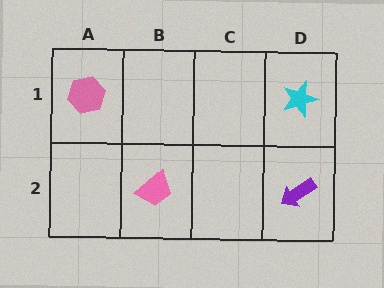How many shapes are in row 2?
2 shapes.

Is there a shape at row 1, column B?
No, that cell is empty.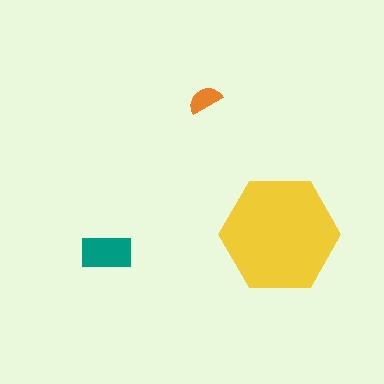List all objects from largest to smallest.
The yellow hexagon, the teal rectangle, the orange semicircle.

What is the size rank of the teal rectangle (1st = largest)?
2nd.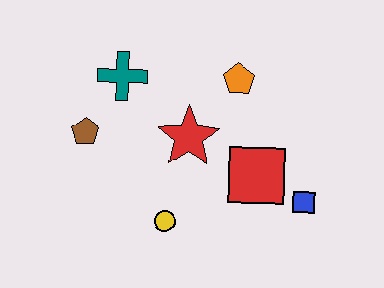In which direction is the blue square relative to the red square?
The blue square is to the right of the red square.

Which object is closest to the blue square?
The red square is closest to the blue square.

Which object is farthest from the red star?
The blue square is farthest from the red star.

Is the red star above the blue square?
Yes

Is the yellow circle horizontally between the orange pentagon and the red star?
No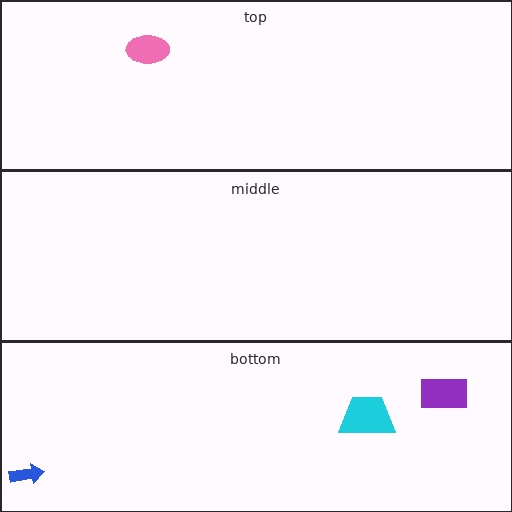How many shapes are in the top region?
1.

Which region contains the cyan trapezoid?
The bottom region.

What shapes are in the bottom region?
The cyan trapezoid, the purple rectangle, the blue arrow.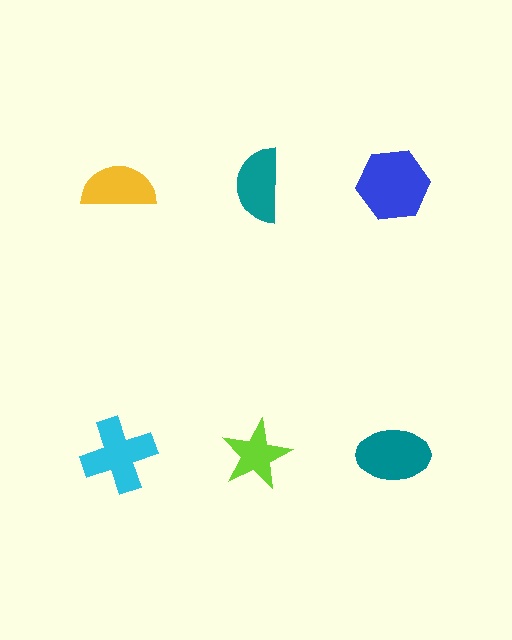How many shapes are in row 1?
3 shapes.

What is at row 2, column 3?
A teal ellipse.